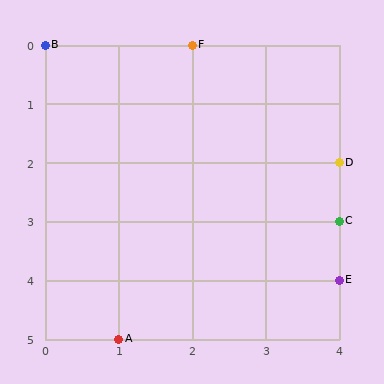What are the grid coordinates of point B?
Point B is at grid coordinates (0, 0).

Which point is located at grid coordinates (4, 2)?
Point D is at (4, 2).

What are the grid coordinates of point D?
Point D is at grid coordinates (4, 2).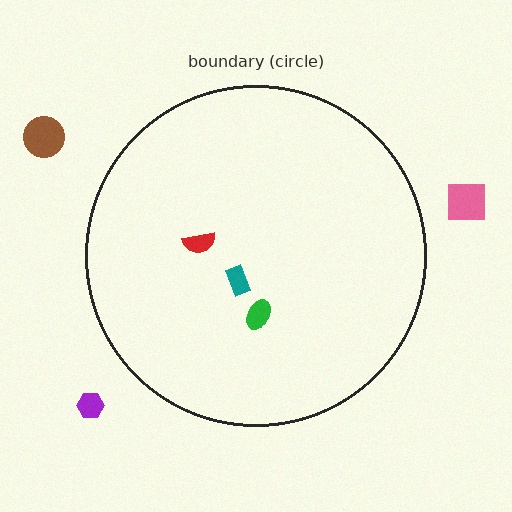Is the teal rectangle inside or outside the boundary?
Inside.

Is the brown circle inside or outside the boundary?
Outside.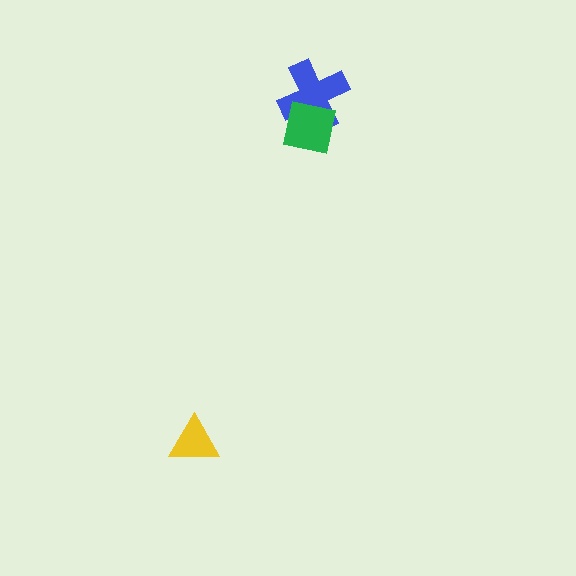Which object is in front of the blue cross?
The green square is in front of the blue cross.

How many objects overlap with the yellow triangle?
0 objects overlap with the yellow triangle.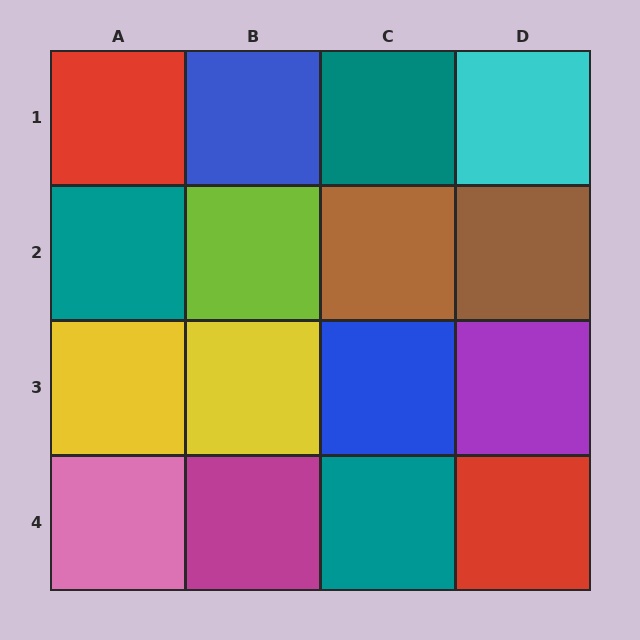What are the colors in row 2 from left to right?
Teal, lime, brown, brown.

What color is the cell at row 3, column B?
Yellow.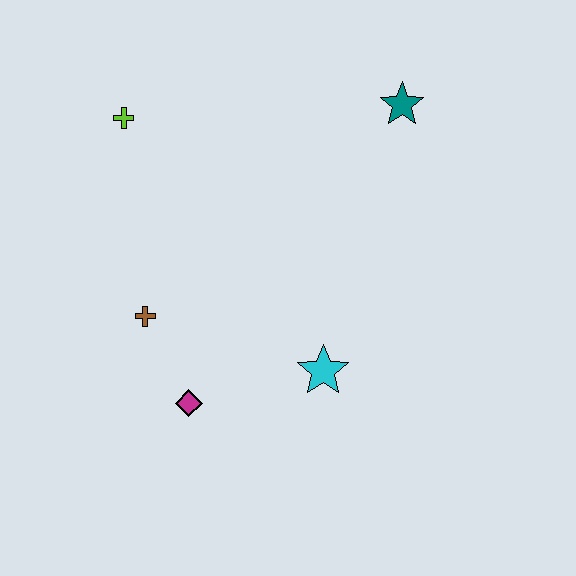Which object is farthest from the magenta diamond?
The teal star is farthest from the magenta diamond.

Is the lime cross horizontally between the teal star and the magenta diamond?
No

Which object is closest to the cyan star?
The magenta diamond is closest to the cyan star.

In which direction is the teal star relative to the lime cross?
The teal star is to the right of the lime cross.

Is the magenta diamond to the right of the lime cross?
Yes